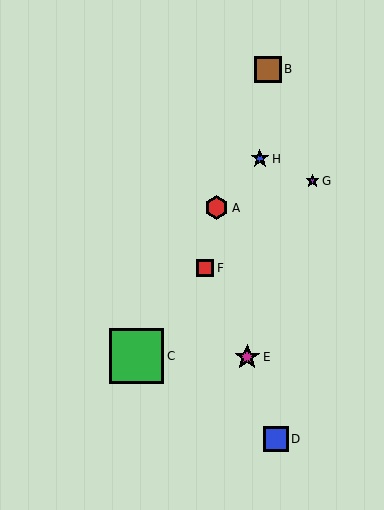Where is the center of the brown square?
The center of the brown square is at (268, 69).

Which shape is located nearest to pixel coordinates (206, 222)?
The red hexagon (labeled A) at (217, 208) is nearest to that location.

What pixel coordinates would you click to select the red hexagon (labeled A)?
Click at (217, 208) to select the red hexagon A.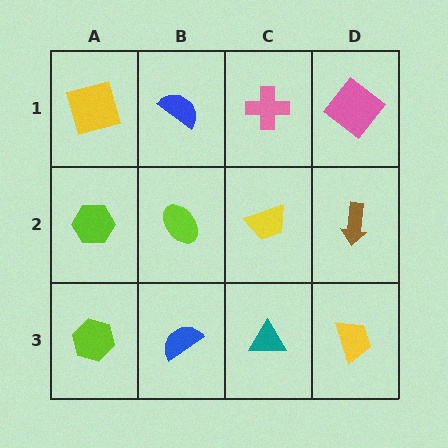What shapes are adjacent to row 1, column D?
A brown arrow (row 2, column D), a pink cross (row 1, column C).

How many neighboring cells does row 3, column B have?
3.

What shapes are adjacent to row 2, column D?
A pink diamond (row 1, column D), a yellow trapezoid (row 3, column D), a yellow trapezoid (row 2, column C).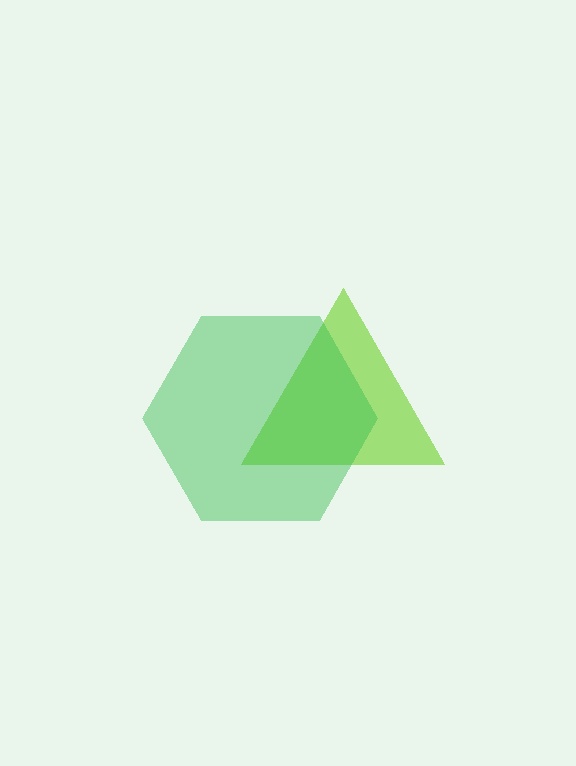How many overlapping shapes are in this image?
There are 2 overlapping shapes in the image.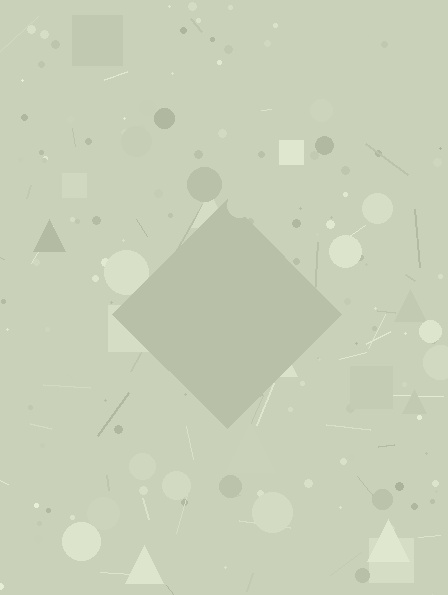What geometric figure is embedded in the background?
A diamond is embedded in the background.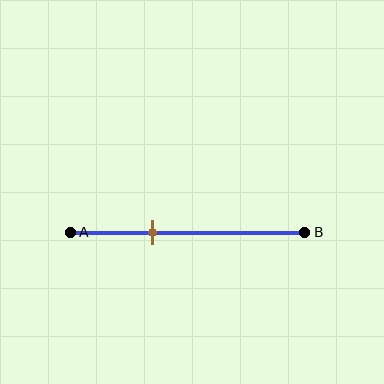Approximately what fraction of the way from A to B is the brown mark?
The brown mark is approximately 35% of the way from A to B.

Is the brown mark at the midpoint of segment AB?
No, the mark is at about 35% from A, not at the 50% midpoint.